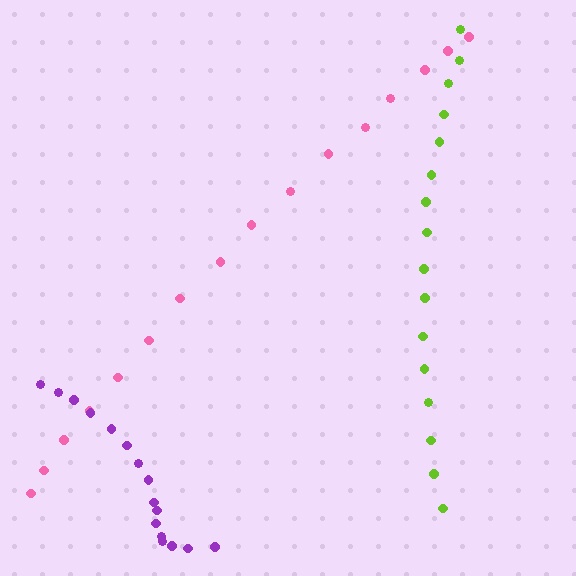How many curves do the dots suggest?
There are 3 distinct paths.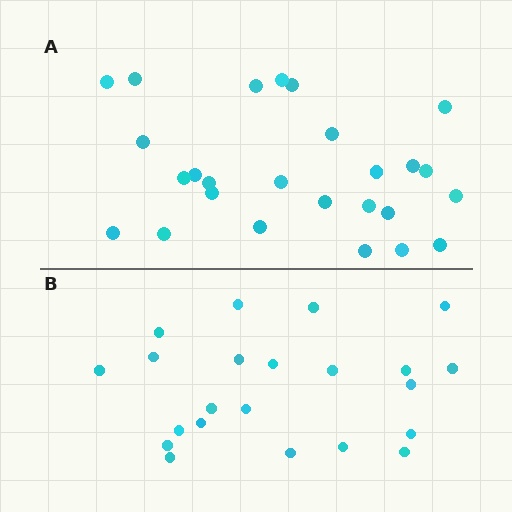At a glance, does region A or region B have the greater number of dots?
Region A (the top region) has more dots.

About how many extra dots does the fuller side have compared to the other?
Region A has about 4 more dots than region B.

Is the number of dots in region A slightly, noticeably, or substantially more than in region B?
Region A has only slightly more — the two regions are fairly close. The ratio is roughly 1.2 to 1.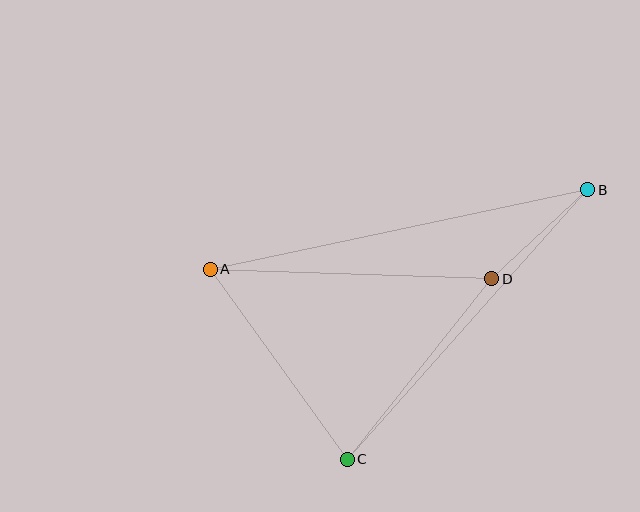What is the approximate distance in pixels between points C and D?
The distance between C and D is approximately 231 pixels.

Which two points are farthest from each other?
Points A and B are farthest from each other.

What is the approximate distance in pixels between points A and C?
The distance between A and C is approximately 234 pixels.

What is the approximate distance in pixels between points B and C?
The distance between B and C is approximately 361 pixels.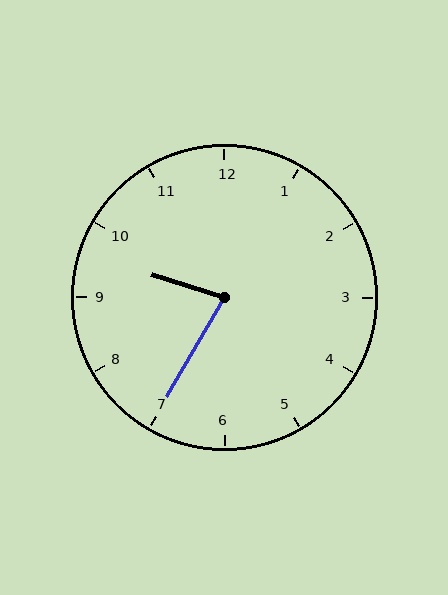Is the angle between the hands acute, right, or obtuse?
It is acute.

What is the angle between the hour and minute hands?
Approximately 78 degrees.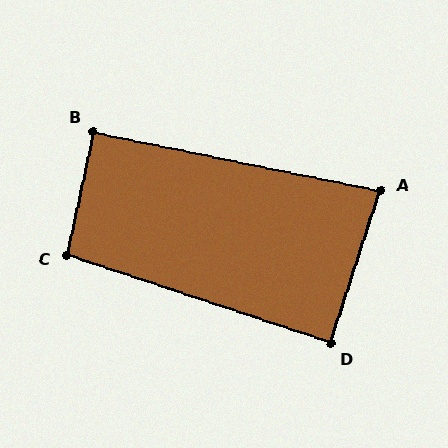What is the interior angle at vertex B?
Approximately 90 degrees (approximately right).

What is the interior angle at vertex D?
Approximately 90 degrees (approximately right).